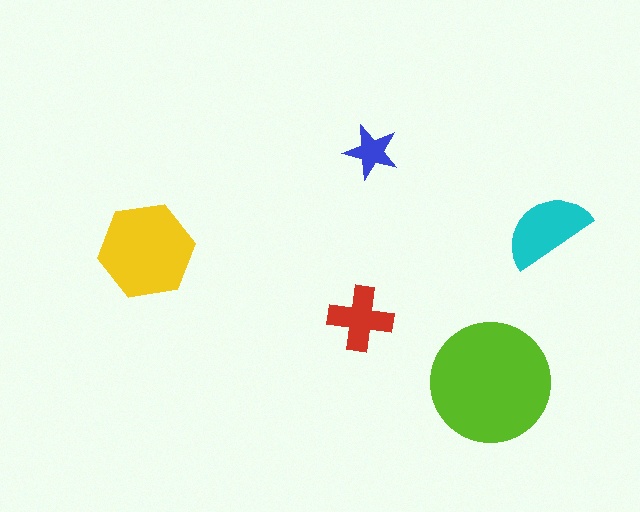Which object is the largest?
The lime circle.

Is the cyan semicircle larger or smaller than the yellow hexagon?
Smaller.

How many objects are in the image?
There are 5 objects in the image.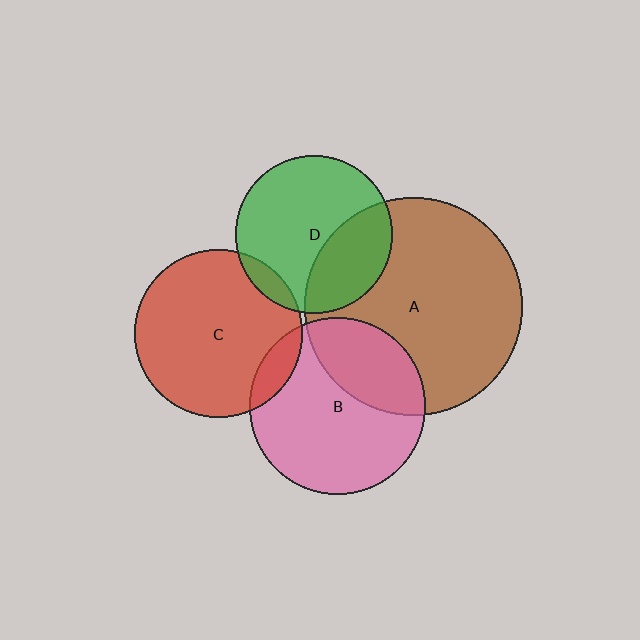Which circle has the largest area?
Circle A (brown).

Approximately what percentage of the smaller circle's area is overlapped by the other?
Approximately 30%.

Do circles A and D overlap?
Yes.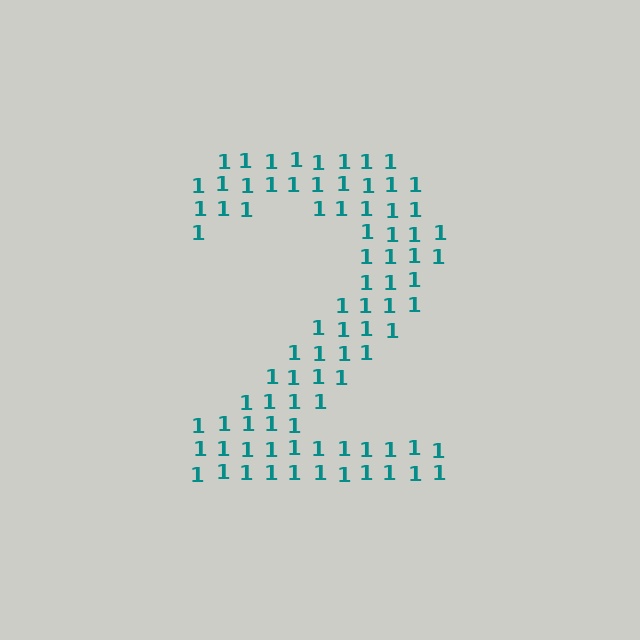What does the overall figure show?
The overall figure shows the digit 2.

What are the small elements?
The small elements are digit 1's.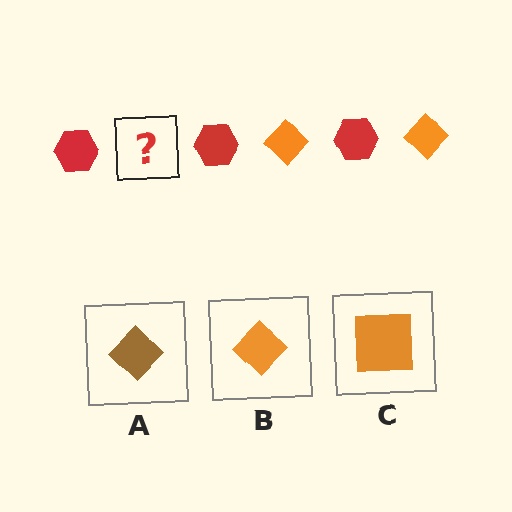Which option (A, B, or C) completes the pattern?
B.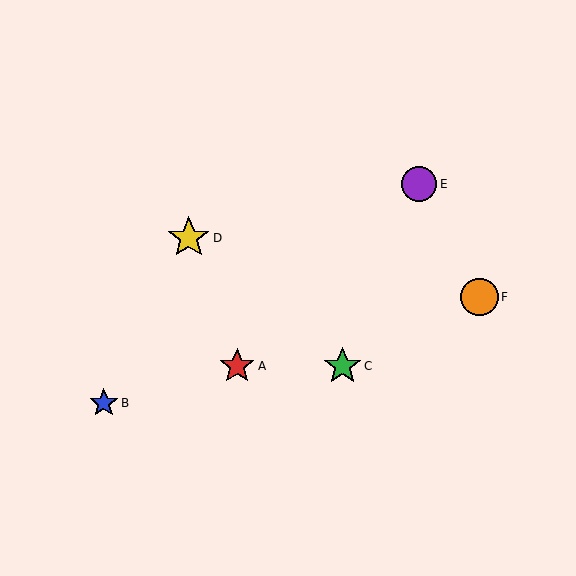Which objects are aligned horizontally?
Objects A, C are aligned horizontally.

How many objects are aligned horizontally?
2 objects (A, C) are aligned horizontally.